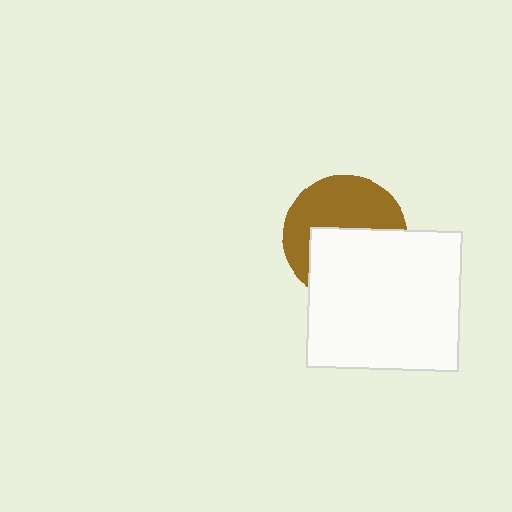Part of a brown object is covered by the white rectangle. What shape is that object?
It is a circle.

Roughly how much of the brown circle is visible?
About half of it is visible (roughly 51%).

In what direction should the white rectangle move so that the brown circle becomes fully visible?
The white rectangle should move down. That is the shortest direction to clear the overlap and leave the brown circle fully visible.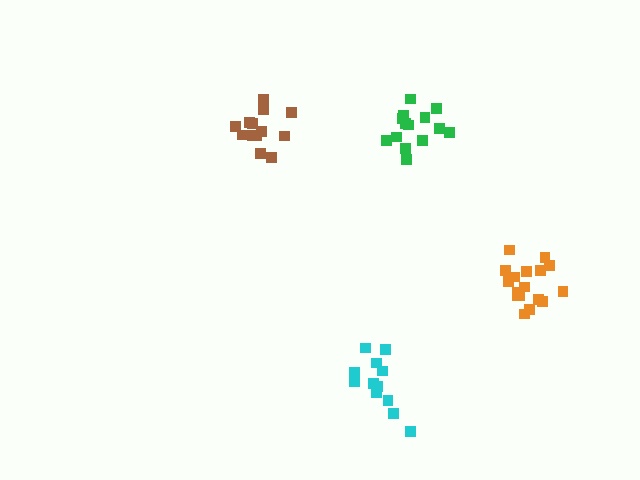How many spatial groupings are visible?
There are 4 spatial groupings.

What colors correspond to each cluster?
The clusters are colored: orange, green, cyan, brown.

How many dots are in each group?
Group 1: 17 dots, Group 2: 14 dots, Group 3: 12 dots, Group 4: 13 dots (56 total).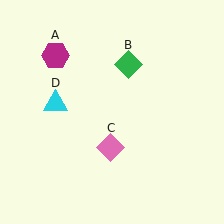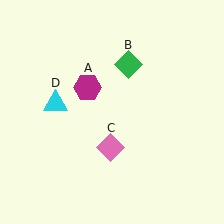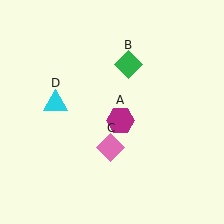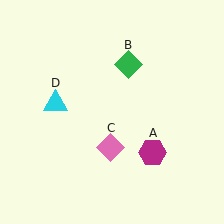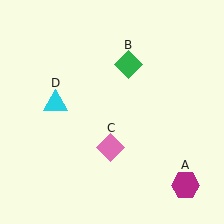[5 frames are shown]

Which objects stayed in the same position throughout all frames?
Green diamond (object B) and pink diamond (object C) and cyan triangle (object D) remained stationary.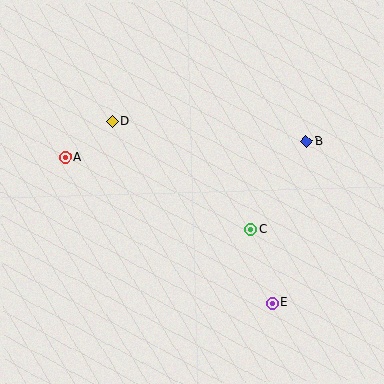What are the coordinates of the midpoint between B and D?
The midpoint between B and D is at (209, 131).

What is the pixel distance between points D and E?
The distance between D and E is 242 pixels.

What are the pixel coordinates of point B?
Point B is at (306, 141).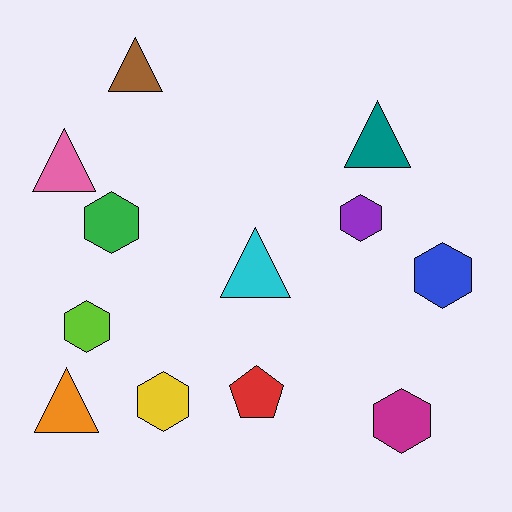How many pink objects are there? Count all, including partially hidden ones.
There is 1 pink object.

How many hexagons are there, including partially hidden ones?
There are 6 hexagons.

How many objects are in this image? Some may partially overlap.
There are 12 objects.